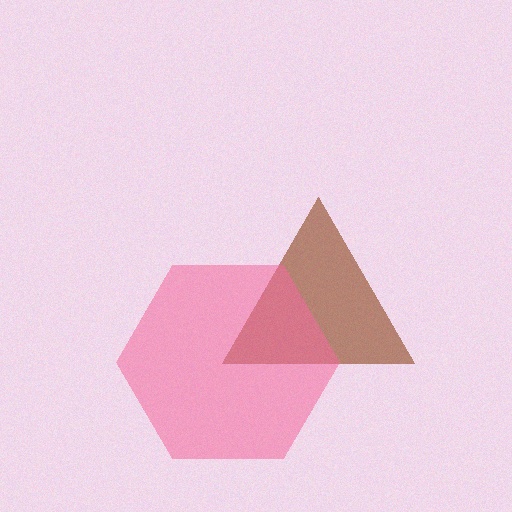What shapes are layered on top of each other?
The layered shapes are: a brown triangle, a pink hexagon.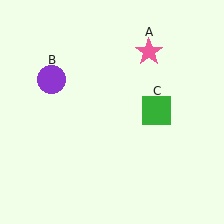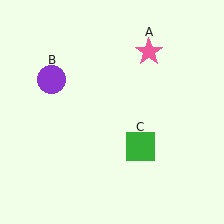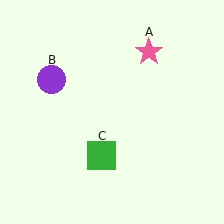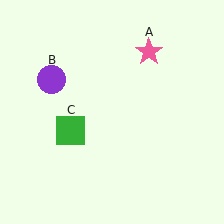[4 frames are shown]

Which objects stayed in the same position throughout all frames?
Pink star (object A) and purple circle (object B) remained stationary.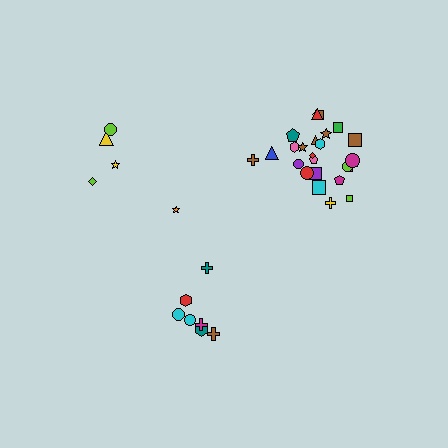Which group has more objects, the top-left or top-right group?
The top-right group.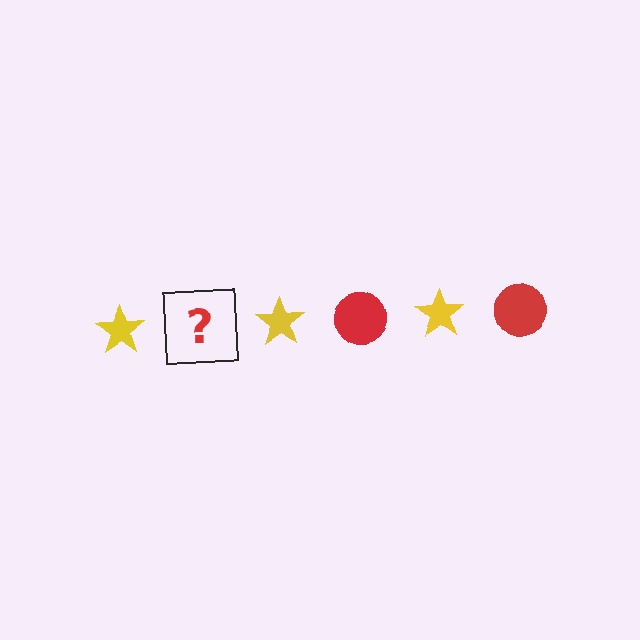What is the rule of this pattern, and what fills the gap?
The rule is that the pattern alternates between yellow star and red circle. The gap should be filled with a red circle.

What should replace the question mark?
The question mark should be replaced with a red circle.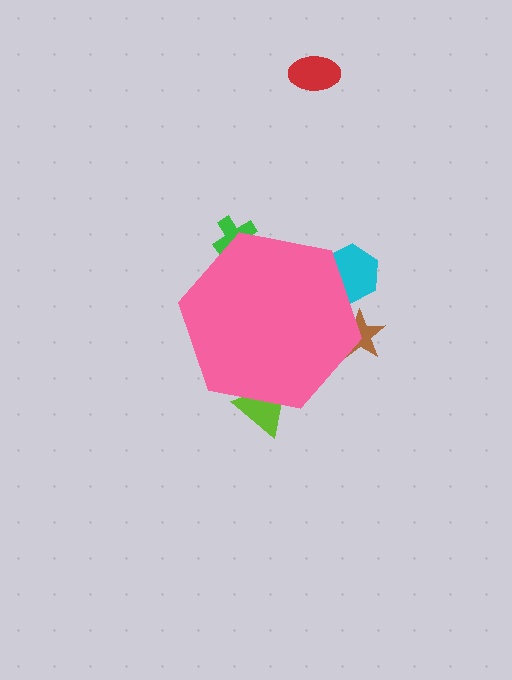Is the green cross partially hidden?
Yes, the green cross is partially hidden behind the pink hexagon.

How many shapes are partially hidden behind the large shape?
4 shapes are partially hidden.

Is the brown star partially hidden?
Yes, the brown star is partially hidden behind the pink hexagon.